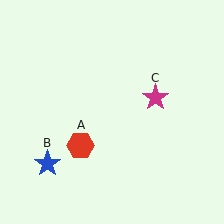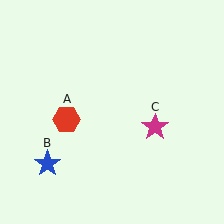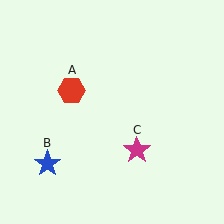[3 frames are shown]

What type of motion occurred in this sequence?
The red hexagon (object A), magenta star (object C) rotated clockwise around the center of the scene.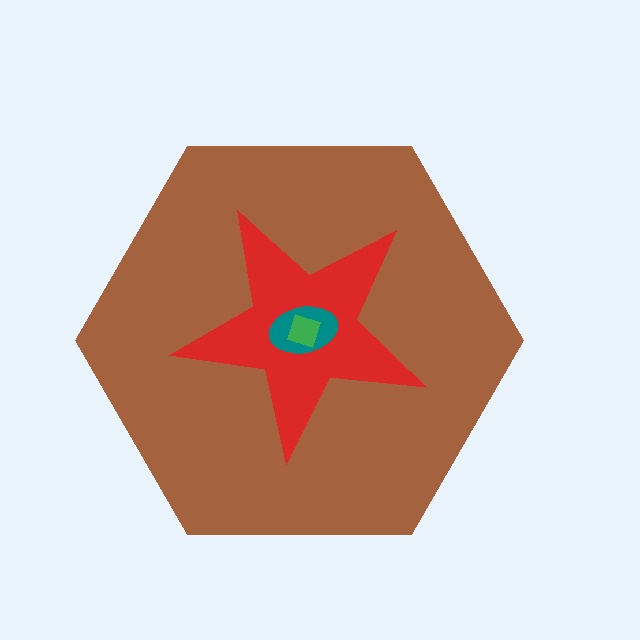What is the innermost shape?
The green diamond.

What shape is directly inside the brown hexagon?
The red star.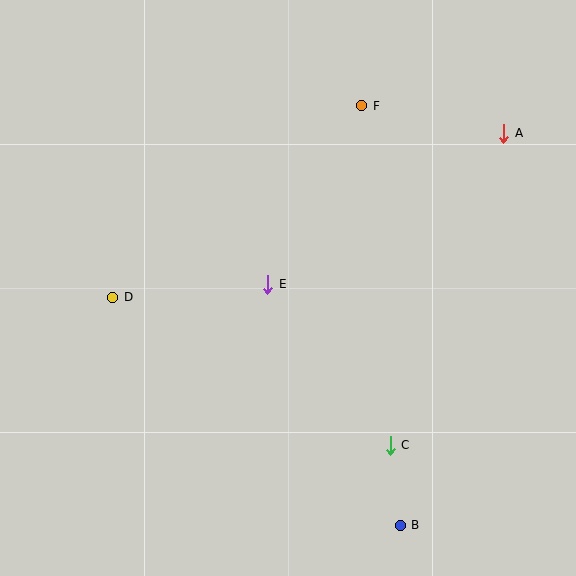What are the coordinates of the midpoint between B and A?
The midpoint between B and A is at (452, 329).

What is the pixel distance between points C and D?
The distance between C and D is 314 pixels.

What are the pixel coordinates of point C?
Point C is at (390, 445).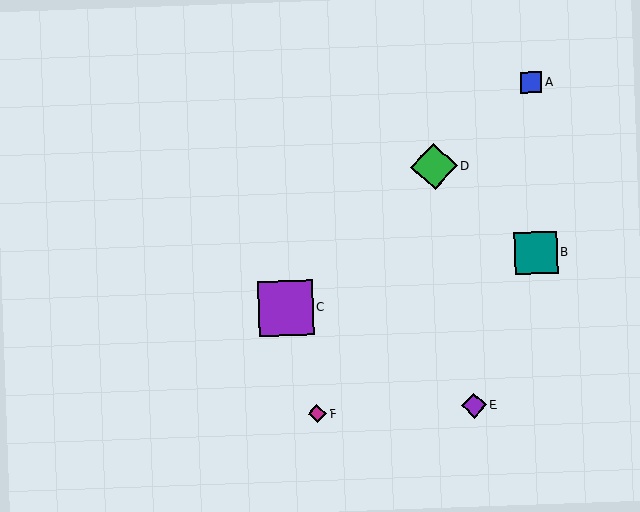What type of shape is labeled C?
Shape C is a purple square.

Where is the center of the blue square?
The center of the blue square is at (531, 82).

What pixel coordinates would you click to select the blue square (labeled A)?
Click at (531, 82) to select the blue square A.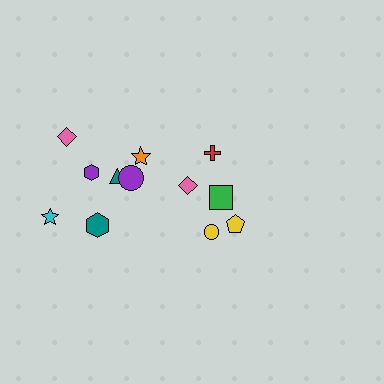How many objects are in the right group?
There are 5 objects.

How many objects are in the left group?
There are 7 objects.